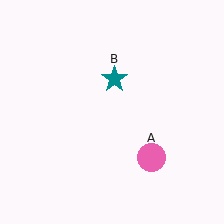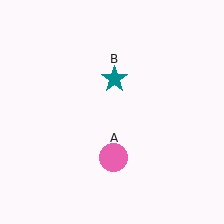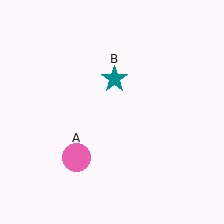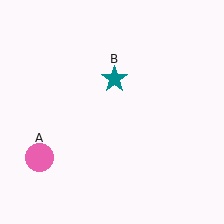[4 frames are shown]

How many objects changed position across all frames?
1 object changed position: pink circle (object A).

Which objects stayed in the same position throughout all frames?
Teal star (object B) remained stationary.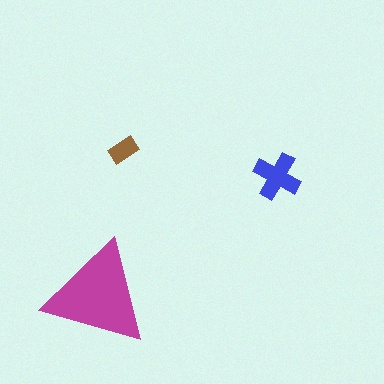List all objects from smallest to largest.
The brown rectangle, the blue cross, the magenta triangle.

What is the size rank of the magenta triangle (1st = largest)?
1st.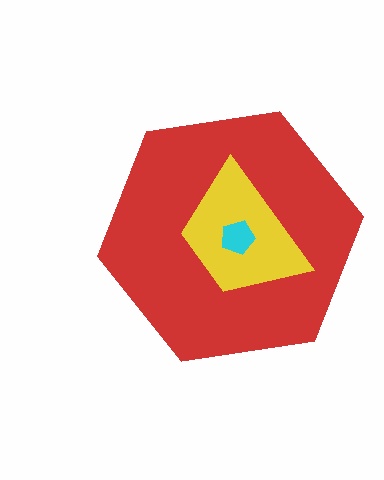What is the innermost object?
The cyan pentagon.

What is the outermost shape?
The red hexagon.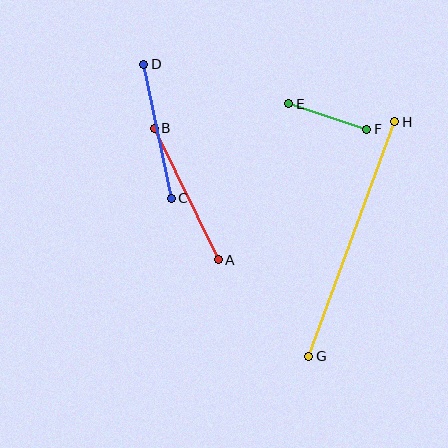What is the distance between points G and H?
The distance is approximately 250 pixels.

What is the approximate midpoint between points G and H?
The midpoint is at approximately (352, 239) pixels.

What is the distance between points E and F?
The distance is approximately 82 pixels.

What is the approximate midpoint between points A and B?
The midpoint is at approximately (186, 194) pixels.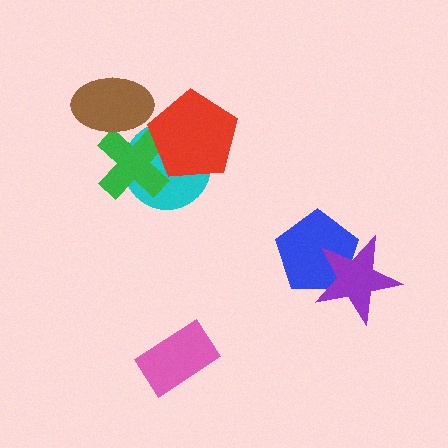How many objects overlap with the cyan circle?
2 objects overlap with the cyan circle.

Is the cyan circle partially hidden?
Yes, it is partially covered by another shape.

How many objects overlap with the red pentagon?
2 objects overlap with the red pentagon.